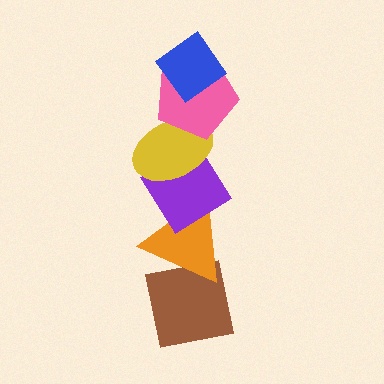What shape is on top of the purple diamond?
The yellow ellipse is on top of the purple diamond.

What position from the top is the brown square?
The brown square is 6th from the top.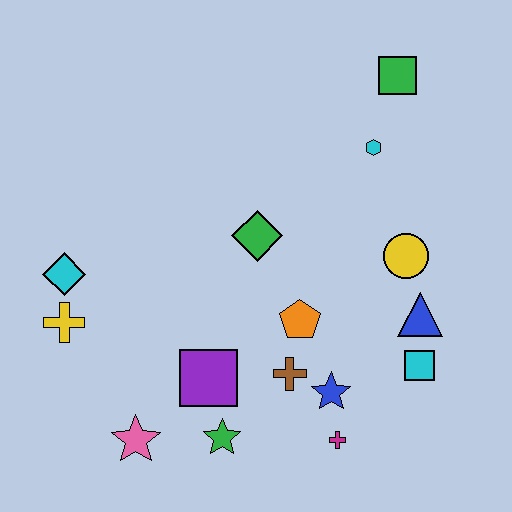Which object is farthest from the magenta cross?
The green square is farthest from the magenta cross.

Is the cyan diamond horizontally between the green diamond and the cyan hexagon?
No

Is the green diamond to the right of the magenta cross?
No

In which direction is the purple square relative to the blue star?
The purple square is to the left of the blue star.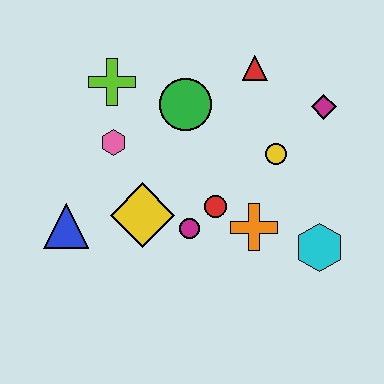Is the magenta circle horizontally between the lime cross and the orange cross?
Yes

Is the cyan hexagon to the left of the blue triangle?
No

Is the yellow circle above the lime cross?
No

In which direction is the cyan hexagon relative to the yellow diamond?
The cyan hexagon is to the right of the yellow diamond.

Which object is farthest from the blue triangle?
The magenta diamond is farthest from the blue triangle.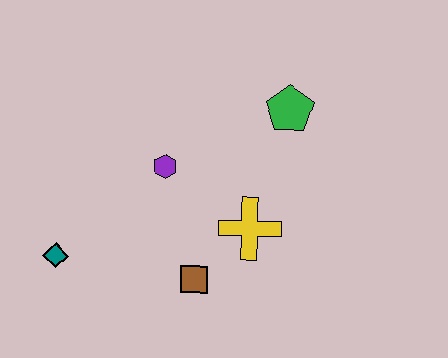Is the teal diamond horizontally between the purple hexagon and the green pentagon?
No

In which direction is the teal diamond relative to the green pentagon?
The teal diamond is to the left of the green pentagon.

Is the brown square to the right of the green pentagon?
No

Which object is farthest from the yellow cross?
The teal diamond is farthest from the yellow cross.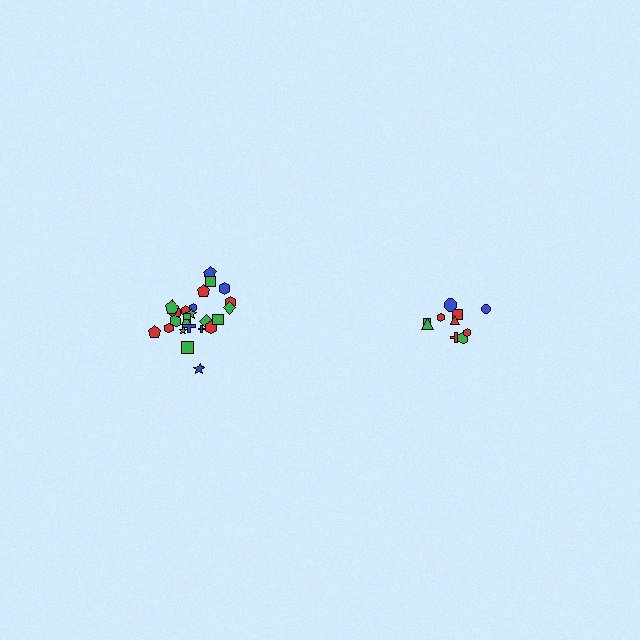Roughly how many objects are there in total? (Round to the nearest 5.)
Roughly 35 objects in total.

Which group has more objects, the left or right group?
The left group.